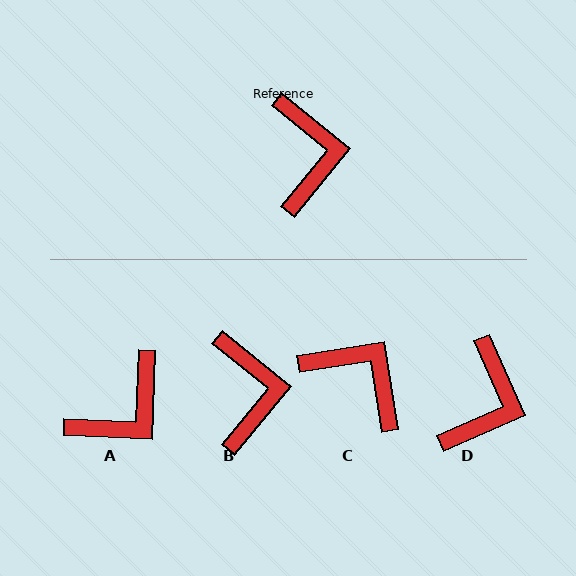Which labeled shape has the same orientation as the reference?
B.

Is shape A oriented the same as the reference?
No, it is off by about 53 degrees.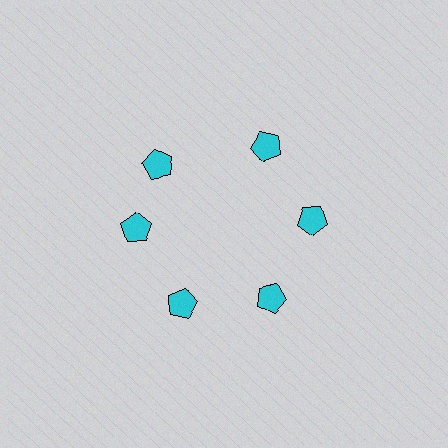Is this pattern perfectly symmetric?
No. The 6 cyan pentagons are arranged in a ring, but one element near the 11 o'clock position is rotated out of alignment along the ring, breaking the 6-fold rotational symmetry.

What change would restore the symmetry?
The symmetry would be restored by rotating it back into even spacing with its neighbors so that all 6 pentagons sit at equal angles and equal distance from the center.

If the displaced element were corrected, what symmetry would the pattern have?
It would have 6-fold rotational symmetry — the pattern would map onto itself every 60 degrees.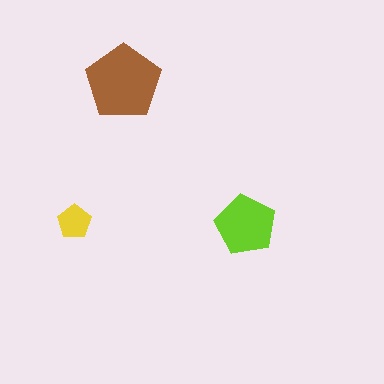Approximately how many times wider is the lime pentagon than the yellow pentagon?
About 2 times wider.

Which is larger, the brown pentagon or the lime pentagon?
The brown one.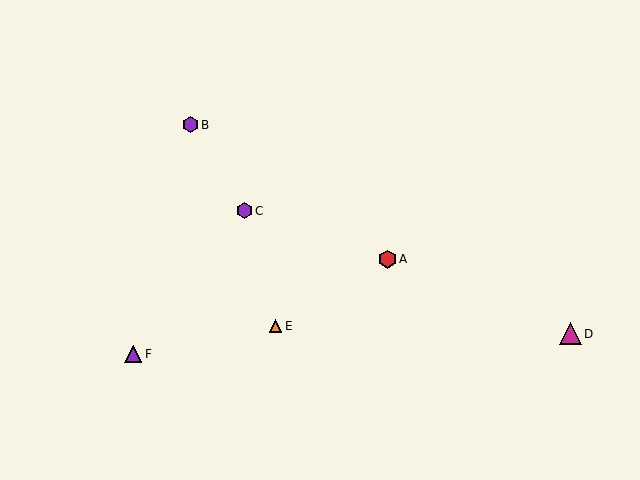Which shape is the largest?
The magenta triangle (labeled D) is the largest.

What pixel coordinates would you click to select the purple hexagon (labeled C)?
Click at (244, 211) to select the purple hexagon C.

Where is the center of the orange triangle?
The center of the orange triangle is at (275, 326).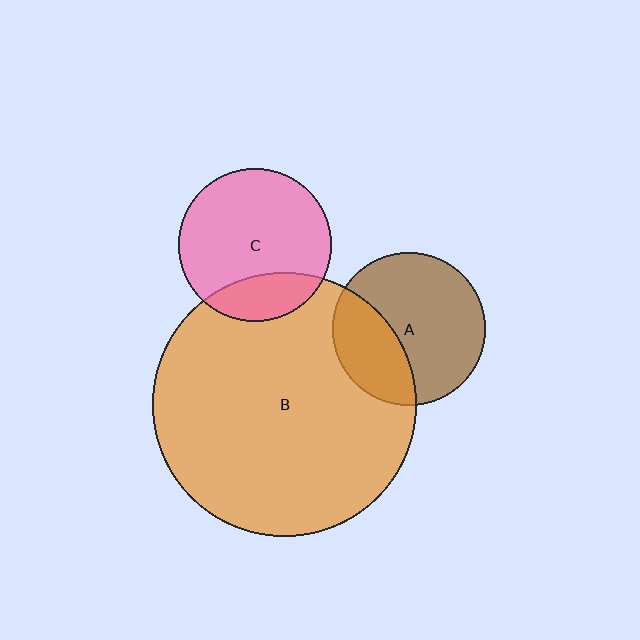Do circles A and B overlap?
Yes.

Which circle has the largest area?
Circle B (orange).